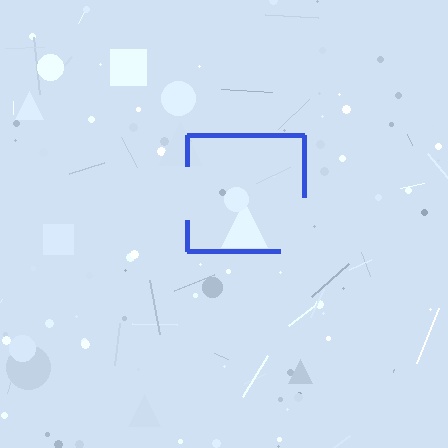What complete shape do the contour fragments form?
The contour fragments form a square.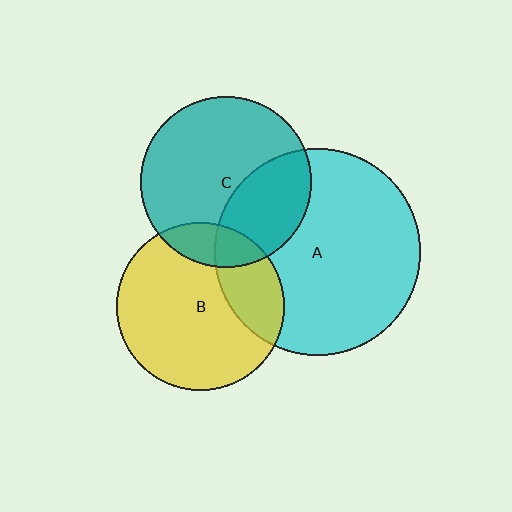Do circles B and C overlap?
Yes.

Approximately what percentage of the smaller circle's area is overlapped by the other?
Approximately 15%.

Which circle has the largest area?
Circle A (cyan).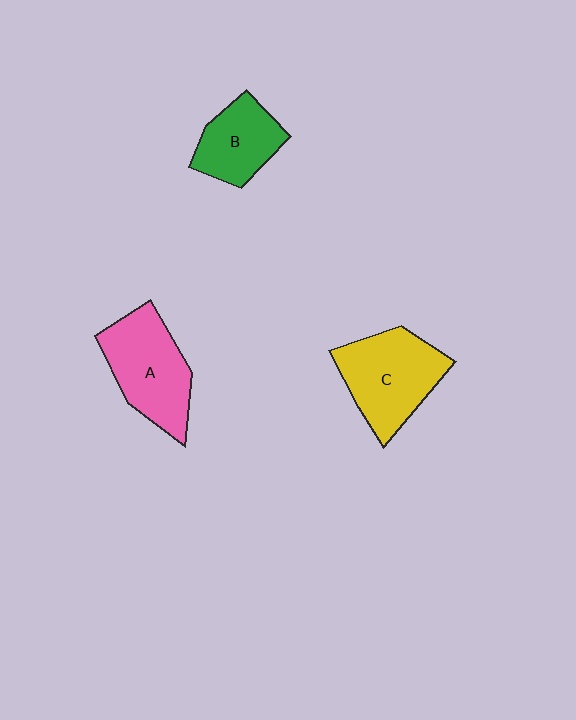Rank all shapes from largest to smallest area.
From largest to smallest: C (yellow), A (pink), B (green).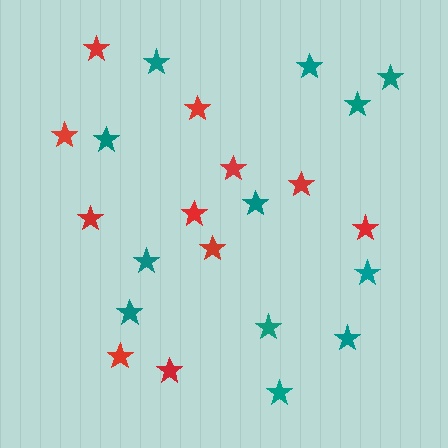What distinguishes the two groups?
There are 2 groups: one group of red stars (11) and one group of teal stars (12).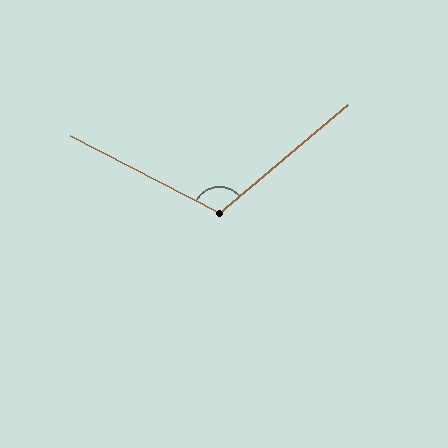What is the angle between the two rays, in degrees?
Approximately 112 degrees.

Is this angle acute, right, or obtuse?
It is obtuse.